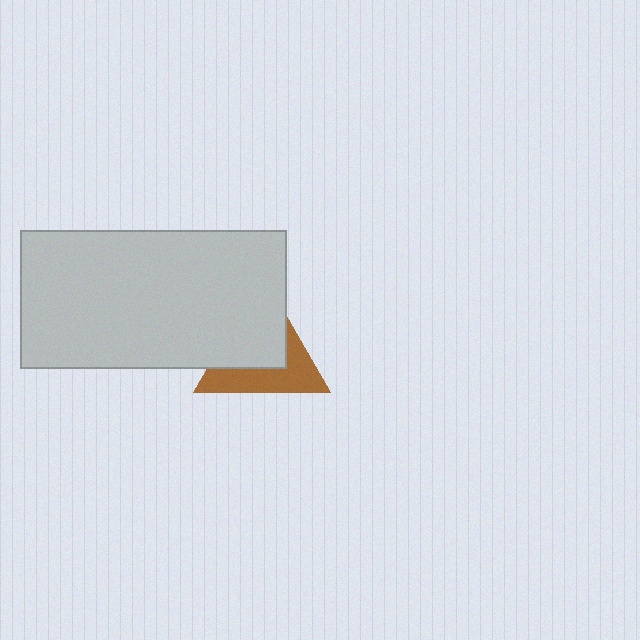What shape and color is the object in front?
The object in front is a light gray rectangle.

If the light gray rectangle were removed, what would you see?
You would see the complete brown triangle.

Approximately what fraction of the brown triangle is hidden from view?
Roughly 54% of the brown triangle is hidden behind the light gray rectangle.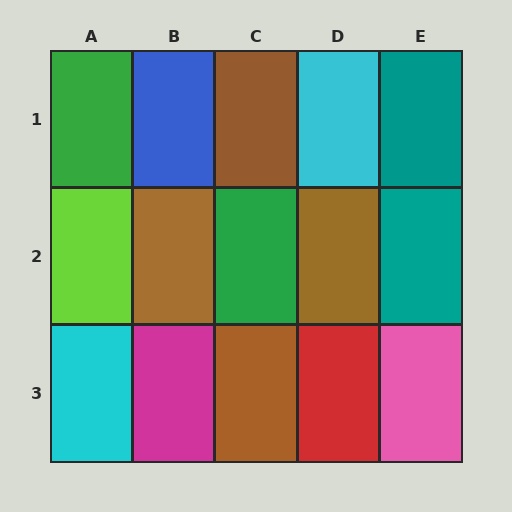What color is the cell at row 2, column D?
Brown.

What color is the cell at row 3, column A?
Cyan.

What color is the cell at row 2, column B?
Brown.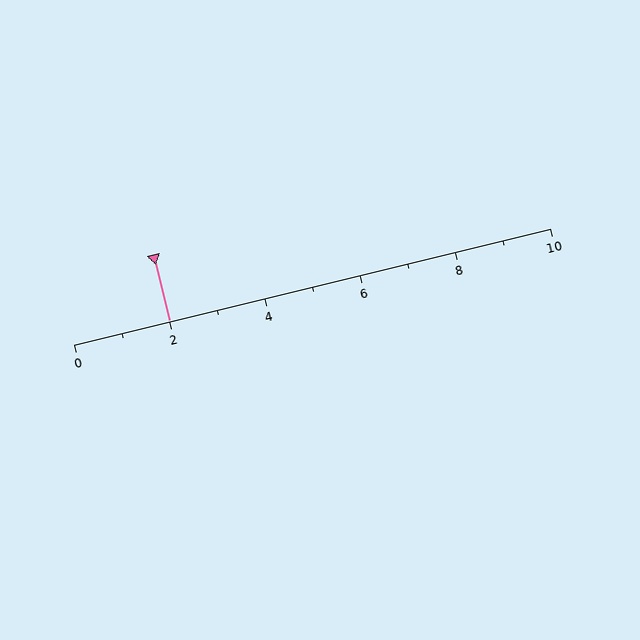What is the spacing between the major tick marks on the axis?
The major ticks are spaced 2 apart.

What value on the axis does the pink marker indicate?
The marker indicates approximately 2.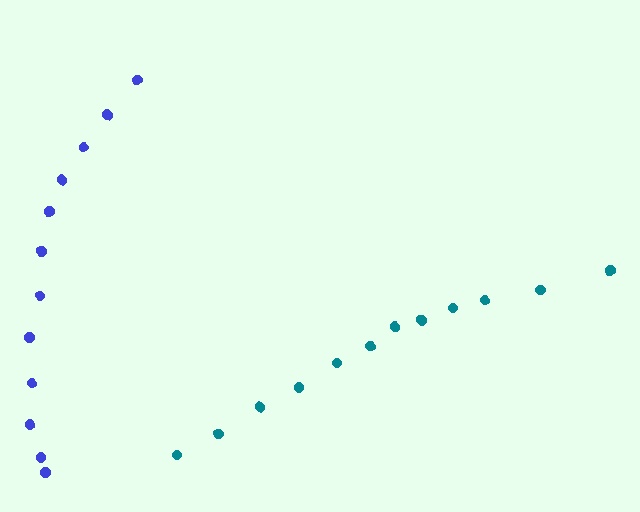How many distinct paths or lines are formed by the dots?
There are 2 distinct paths.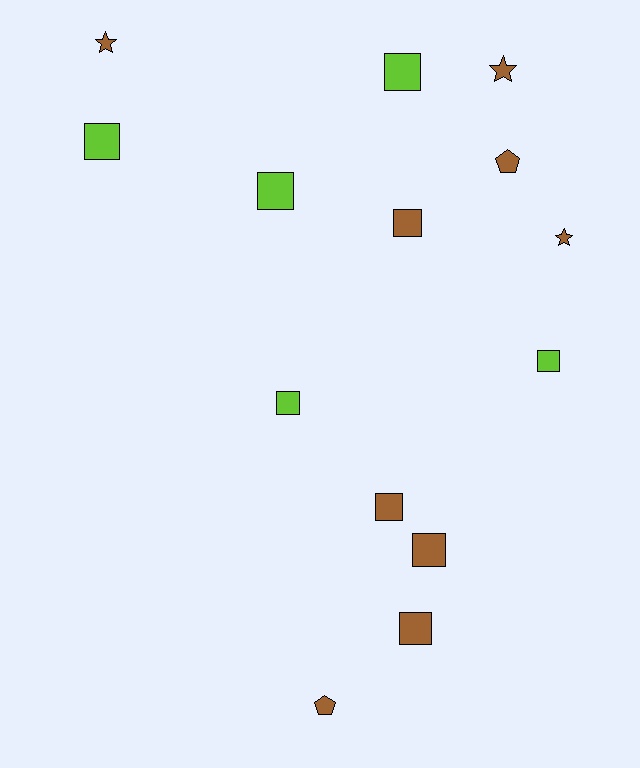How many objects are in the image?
There are 14 objects.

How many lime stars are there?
There are no lime stars.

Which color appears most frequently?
Brown, with 9 objects.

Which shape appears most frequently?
Square, with 9 objects.